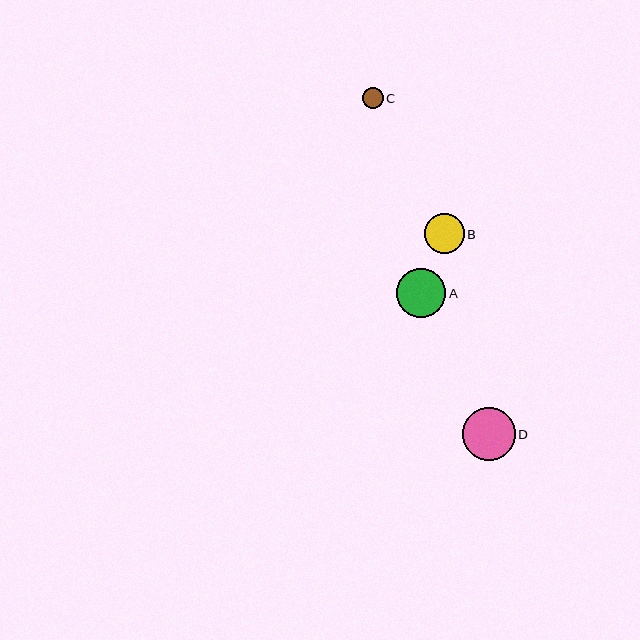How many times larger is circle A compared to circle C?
Circle A is approximately 2.4 times the size of circle C.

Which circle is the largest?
Circle D is the largest with a size of approximately 53 pixels.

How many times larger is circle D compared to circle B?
Circle D is approximately 1.3 times the size of circle B.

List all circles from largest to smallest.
From largest to smallest: D, A, B, C.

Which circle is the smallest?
Circle C is the smallest with a size of approximately 20 pixels.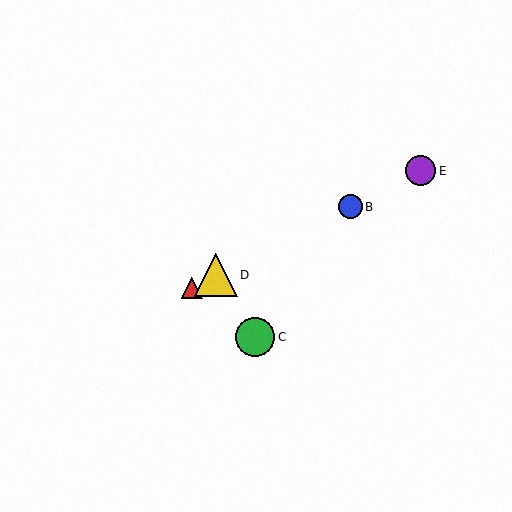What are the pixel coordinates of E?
Object E is at (421, 171).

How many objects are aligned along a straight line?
4 objects (A, B, D, E) are aligned along a straight line.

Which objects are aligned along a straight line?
Objects A, B, D, E are aligned along a straight line.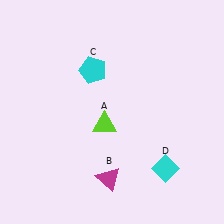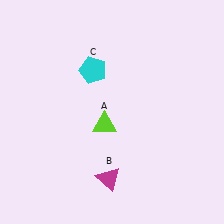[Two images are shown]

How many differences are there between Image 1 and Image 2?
There is 1 difference between the two images.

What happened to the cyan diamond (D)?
The cyan diamond (D) was removed in Image 2. It was in the bottom-right area of Image 1.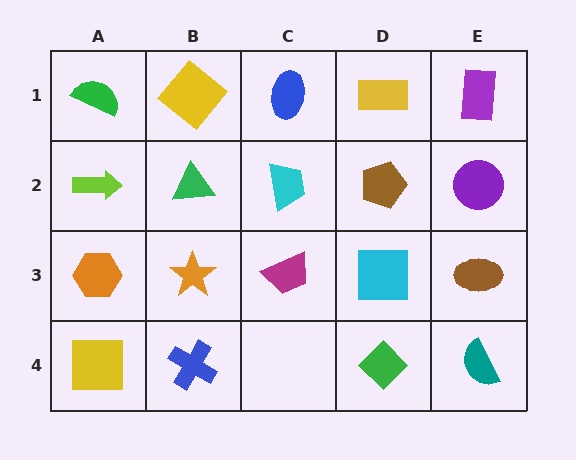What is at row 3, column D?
A cyan square.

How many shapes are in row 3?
5 shapes.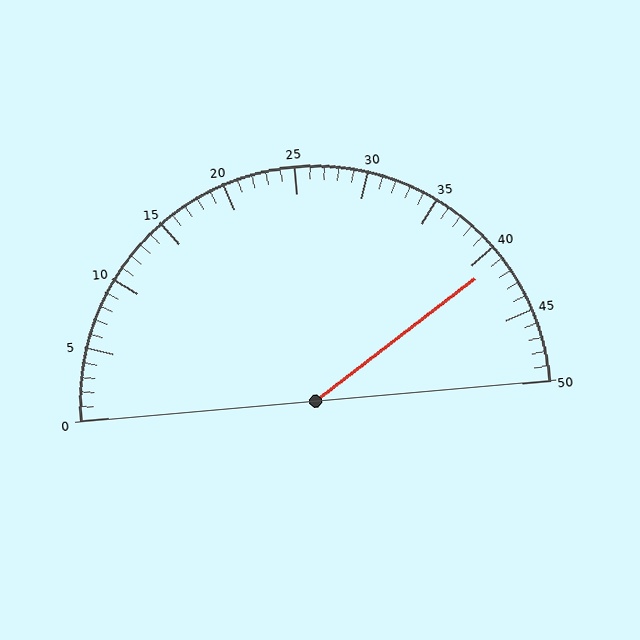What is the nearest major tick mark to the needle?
The nearest major tick mark is 40.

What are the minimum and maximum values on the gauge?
The gauge ranges from 0 to 50.